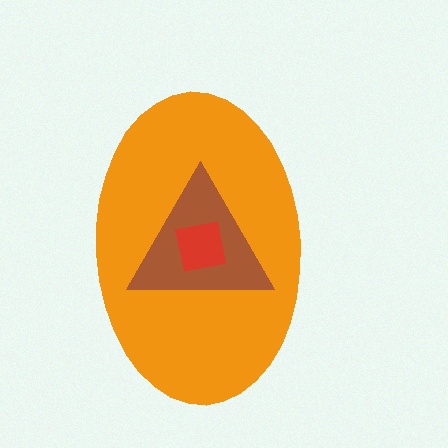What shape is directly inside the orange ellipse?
The brown triangle.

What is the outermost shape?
The orange ellipse.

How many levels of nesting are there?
3.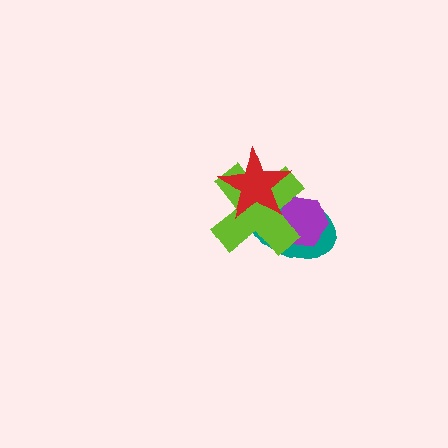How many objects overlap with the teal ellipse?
3 objects overlap with the teal ellipse.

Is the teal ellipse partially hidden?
Yes, it is partially covered by another shape.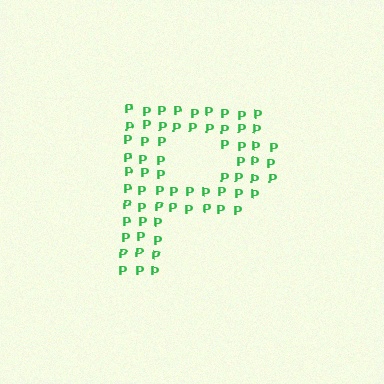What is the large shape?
The large shape is the letter P.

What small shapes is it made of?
It is made of small letter P's.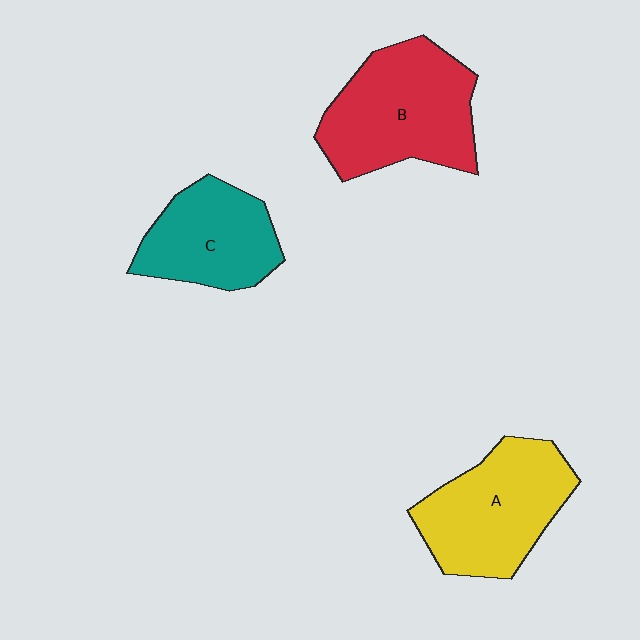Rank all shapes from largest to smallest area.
From largest to smallest: B (red), A (yellow), C (teal).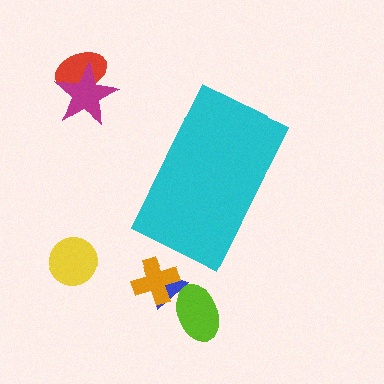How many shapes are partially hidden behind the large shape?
0 shapes are partially hidden.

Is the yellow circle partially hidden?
No, the yellow circle is fully visible.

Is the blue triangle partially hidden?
No, the blue triangle is fully visible.